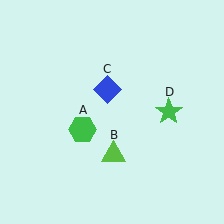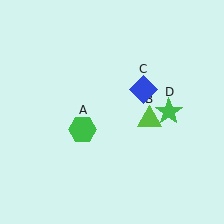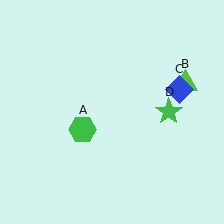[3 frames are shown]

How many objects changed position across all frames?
2 objects changed position: lime triangle (object B), blue diamond (object C).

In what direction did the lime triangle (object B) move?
The lime triangle (object B) moved up and to the right.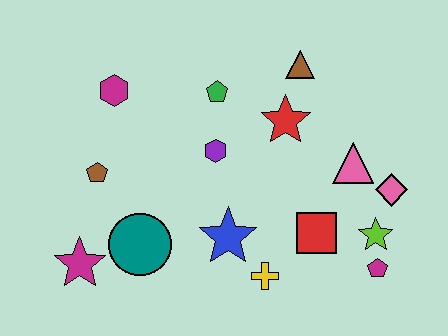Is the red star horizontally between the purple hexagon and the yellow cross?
No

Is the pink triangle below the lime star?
No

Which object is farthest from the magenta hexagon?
The magenta pentagon is farthest from the magenta hexagon.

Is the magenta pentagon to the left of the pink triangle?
No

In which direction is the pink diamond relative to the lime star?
The pink diamond is above the lime star.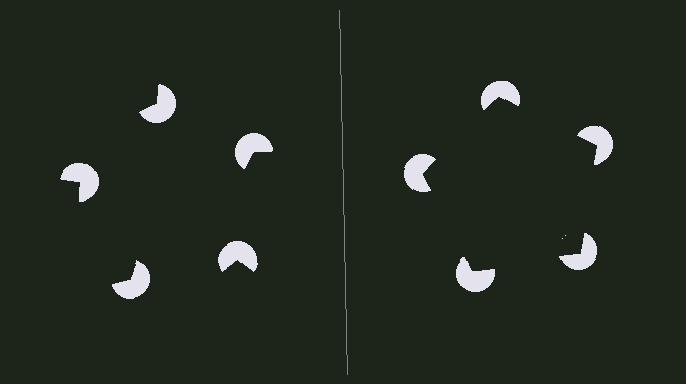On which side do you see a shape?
An illusory pentagon appears on the right side. On the left side the wedge cuts are rotated, so no coherent shape forms.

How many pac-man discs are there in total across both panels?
10 — 5 on each side.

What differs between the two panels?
The pac-man discs are positioned identically on both sides; only the wedge orientations differ. On the right they align to a pentagon; on the left they are misaligned.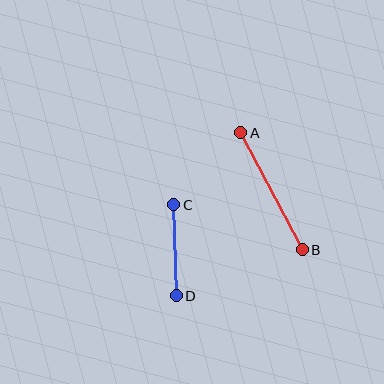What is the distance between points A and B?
The distance is approximately 132 pixels.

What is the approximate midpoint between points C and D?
The midpoint is at approximately (175, 250) pixels.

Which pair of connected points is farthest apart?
Points A and B are farthest apart.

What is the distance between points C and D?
The distance is approximately 91 pixels.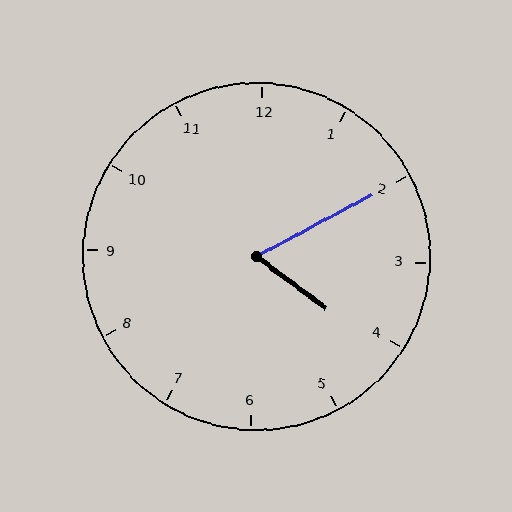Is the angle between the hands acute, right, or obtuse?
It is acute.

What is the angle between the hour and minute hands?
Approximately 65 degrees.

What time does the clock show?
4:10.